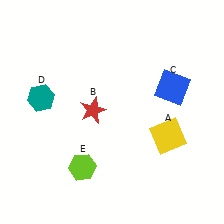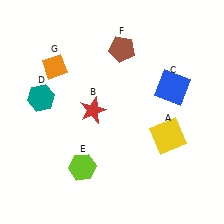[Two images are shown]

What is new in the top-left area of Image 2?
An orange diamond (G) was added in the top-left area of Image 2.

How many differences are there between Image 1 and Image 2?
There are 2 differences between the two images.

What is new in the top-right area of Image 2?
A brown pentagon (F) was added in the top-right area of Image 2.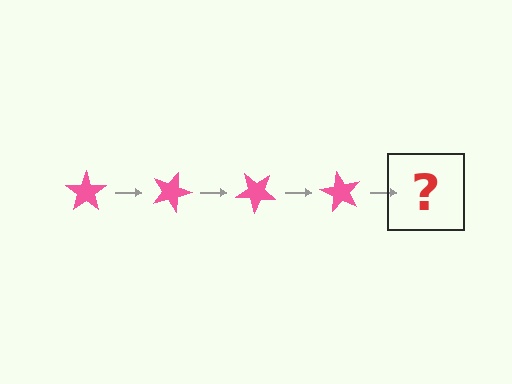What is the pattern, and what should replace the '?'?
The pattern is that the star rotates 20 degrees each step. The '?' should be a pink star rotated 80 degrees.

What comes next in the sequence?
The next element should be a pink star rotated 80 degrees.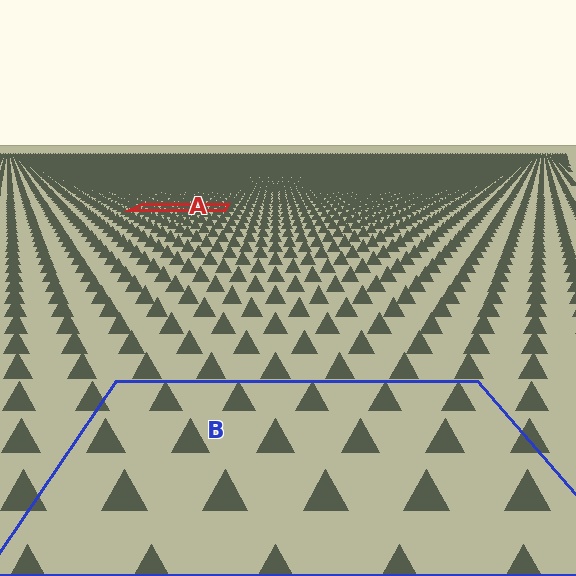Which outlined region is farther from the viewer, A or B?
Region A is farther from the viewer — the texture elements inside it appear smaller and more densely packed.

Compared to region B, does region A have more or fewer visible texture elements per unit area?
Region A has more texture elements per unit area — they are packed more densely because it is farther away.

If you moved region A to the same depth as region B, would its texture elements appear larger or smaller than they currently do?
They would appear larger. At a closer depth, the same texture elements are projected at a bigger on-screen size.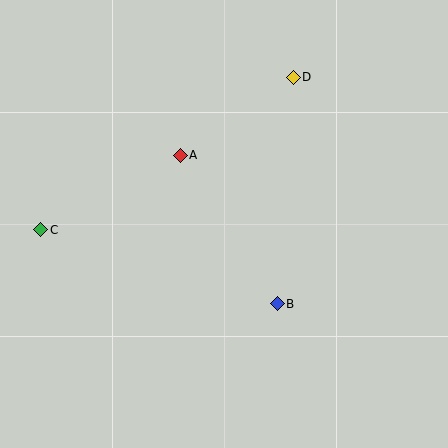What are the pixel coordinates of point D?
Point D is at (293, 77).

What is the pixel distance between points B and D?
The distance between B and D is 227 pixels.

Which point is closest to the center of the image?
Point A at (180, 155) is closest to the center.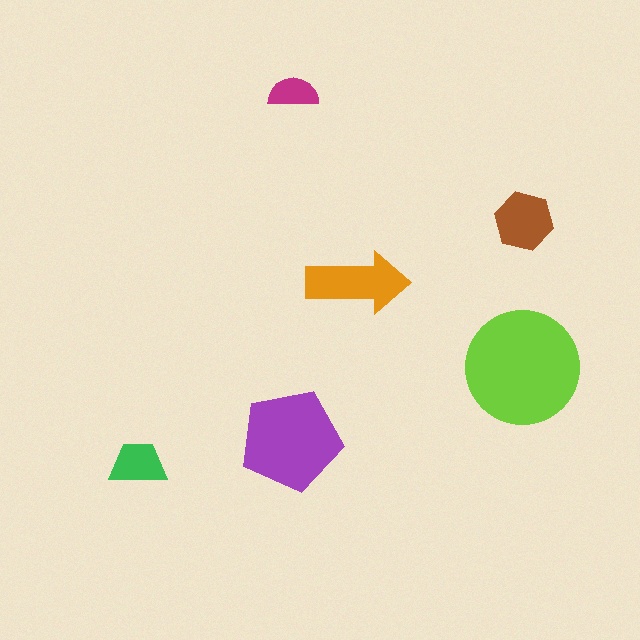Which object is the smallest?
The magenta semicircle.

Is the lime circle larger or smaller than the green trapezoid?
Larger.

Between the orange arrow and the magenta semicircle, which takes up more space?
The orange arrow.